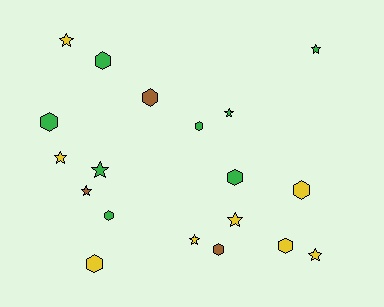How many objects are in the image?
There are 19 objects.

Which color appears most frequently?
Green, with 8 objects.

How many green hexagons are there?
There are 5 green hexagons.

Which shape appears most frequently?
Hexagon, with 10 objects.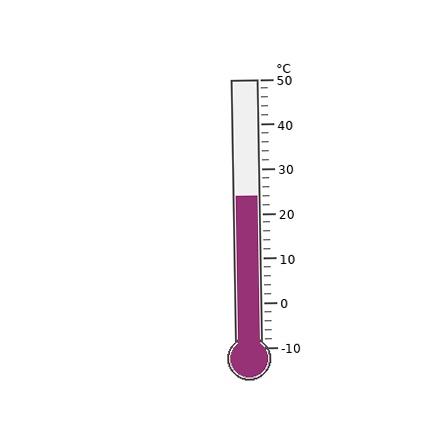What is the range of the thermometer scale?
The thermometer scale ranges from -10°C to 50°C.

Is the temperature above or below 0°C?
The temperature is above 0°C.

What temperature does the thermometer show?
The thermometer shows approximately 24°C.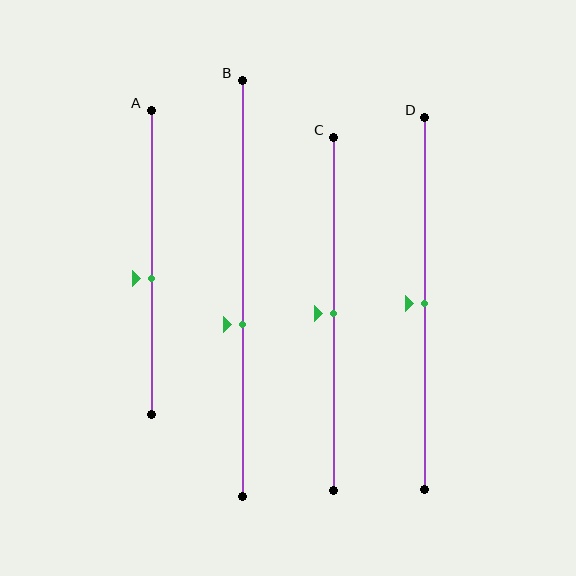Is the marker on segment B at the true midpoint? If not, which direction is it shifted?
No, the marker on segment B is shifted downward by about 9% of the segment length.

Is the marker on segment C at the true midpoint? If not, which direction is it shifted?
Yes, the marker on segment C is at the true midpoint.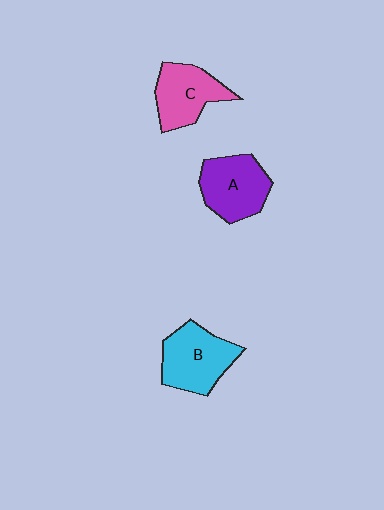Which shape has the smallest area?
Shape C (pink).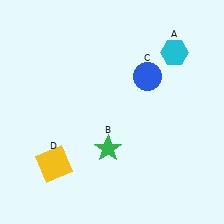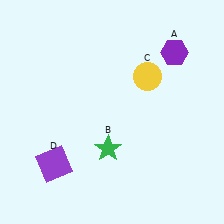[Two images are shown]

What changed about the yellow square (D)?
In Image 1, D is yellow. In Image 2, it changed to purple.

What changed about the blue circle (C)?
In Image 1, C is blue. In Image 2, it changed to yellow.